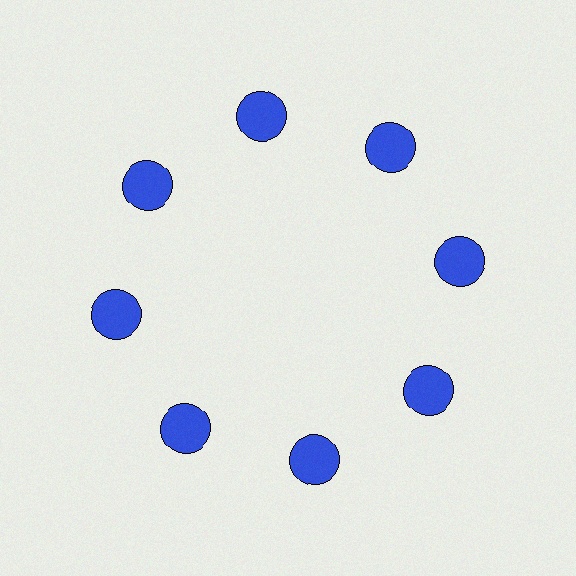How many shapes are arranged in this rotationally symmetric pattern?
There are 8 shapes, arranged in 8 groups of 1.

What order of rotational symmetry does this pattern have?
This pattern has 8-fold rotational symmetry.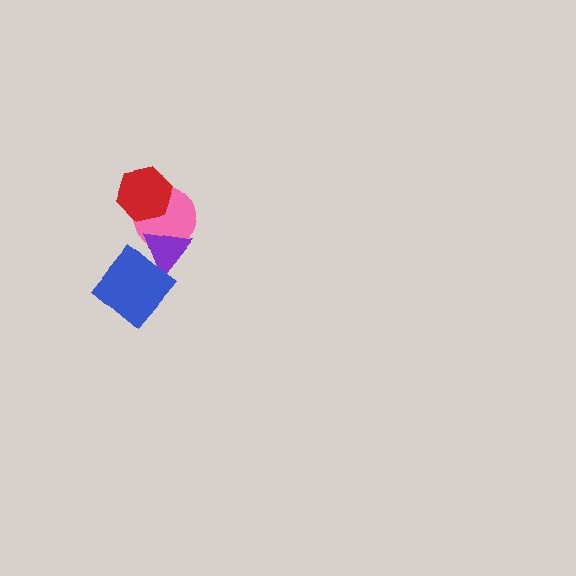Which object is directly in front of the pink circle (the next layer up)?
The purple triangle is directly in front of the pink circle.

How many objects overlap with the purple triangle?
2 objects overlap with the purple triangle.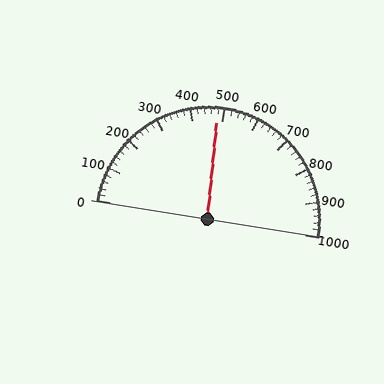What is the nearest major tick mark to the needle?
The nearest major tick mark is 500.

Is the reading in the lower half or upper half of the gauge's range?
The reading is in the lower half of the range (0 to 1000).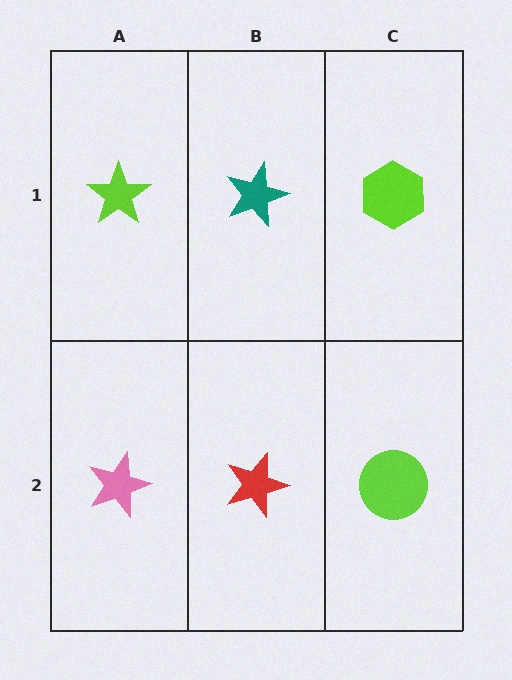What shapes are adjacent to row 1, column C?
A lime circle (row 2, column C), a teal star (row 1, column B).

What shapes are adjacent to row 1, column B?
A red star (row 2, column B), a lime star (row 1, column A), a lime hexagon (row 1, column C).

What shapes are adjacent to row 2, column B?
A teal star (row 1, column B), a pink star (row 2, column A), a lime circle (row 2, column C).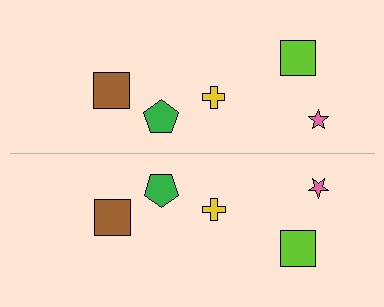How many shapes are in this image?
There are 10 shapes in this image.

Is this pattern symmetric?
Yes, this pattern has bilateral (reflection) symmetry.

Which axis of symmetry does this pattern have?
The pattern has a horizontal axis of symmetry running through the center of the image.